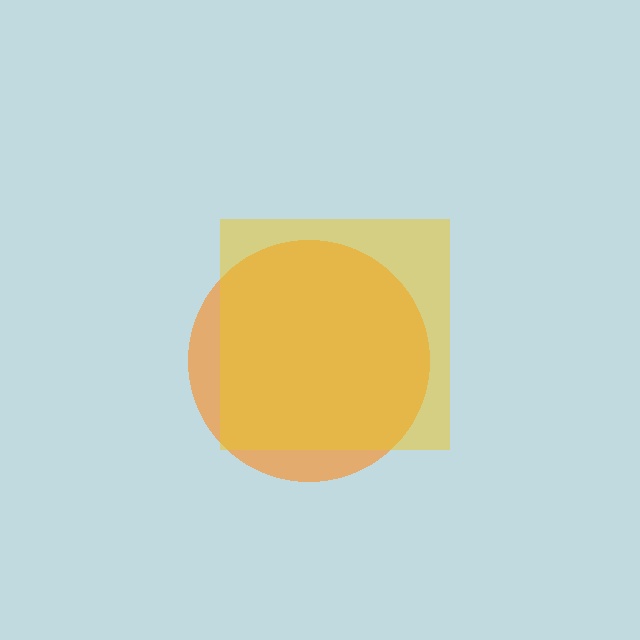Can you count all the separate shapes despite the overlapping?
Yes, there are 2 separate shapes.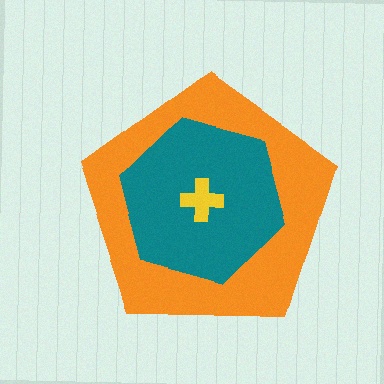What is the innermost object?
The yellow cross.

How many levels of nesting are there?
3.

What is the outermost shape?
The orange pentagon.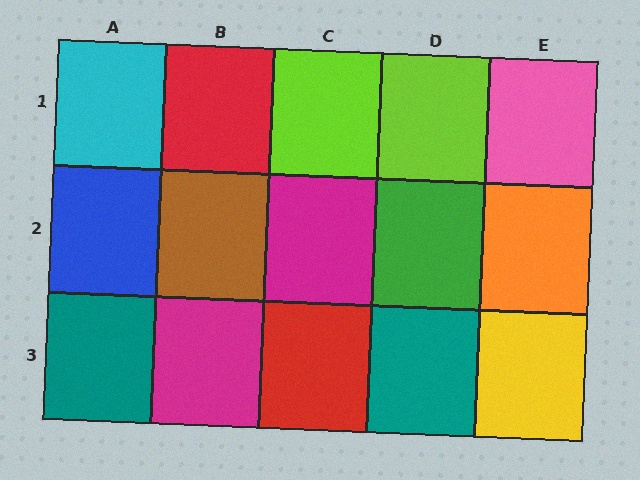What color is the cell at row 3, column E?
Yellow.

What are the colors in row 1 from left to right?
Cyan, red, lime, lime, pink.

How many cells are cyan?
1 cell is cyan.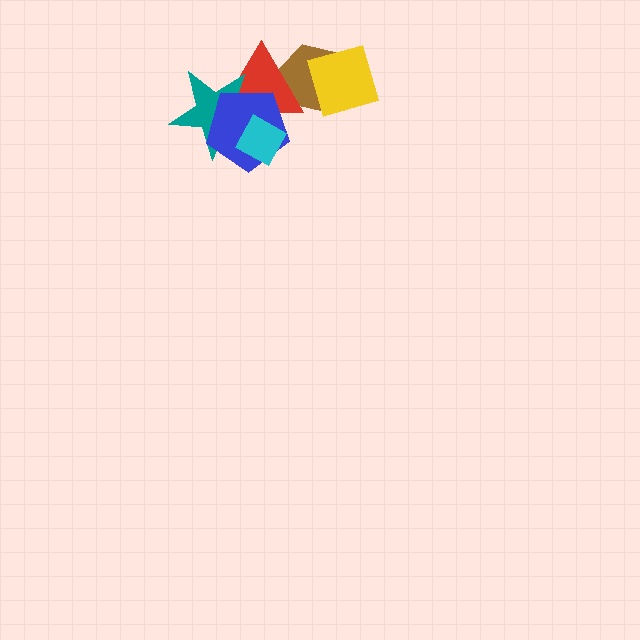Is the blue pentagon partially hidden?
Yes, it is partially covered by another shape.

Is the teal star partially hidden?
Yes, it is partially covered by another shape.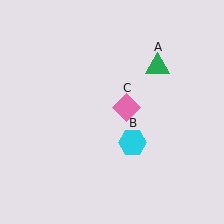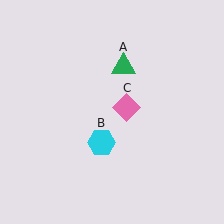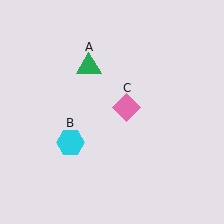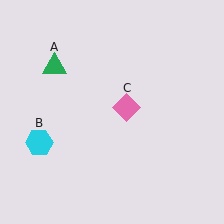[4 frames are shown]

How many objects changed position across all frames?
2 objects changed position: green triangle (object A), cyan hexagon (object B).